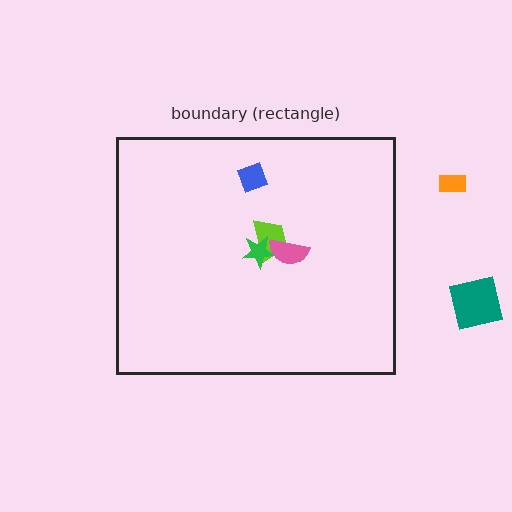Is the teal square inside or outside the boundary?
Outside.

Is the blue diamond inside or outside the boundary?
Inside.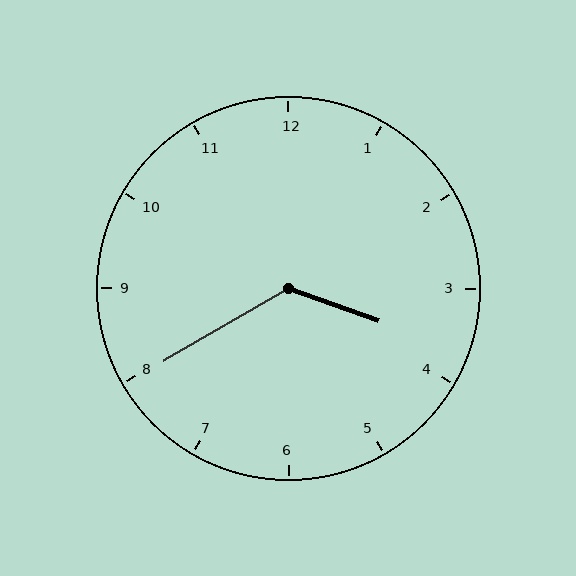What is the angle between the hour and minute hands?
Approximately 130 degrees.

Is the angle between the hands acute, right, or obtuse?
It is obtuse.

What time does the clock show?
3:40.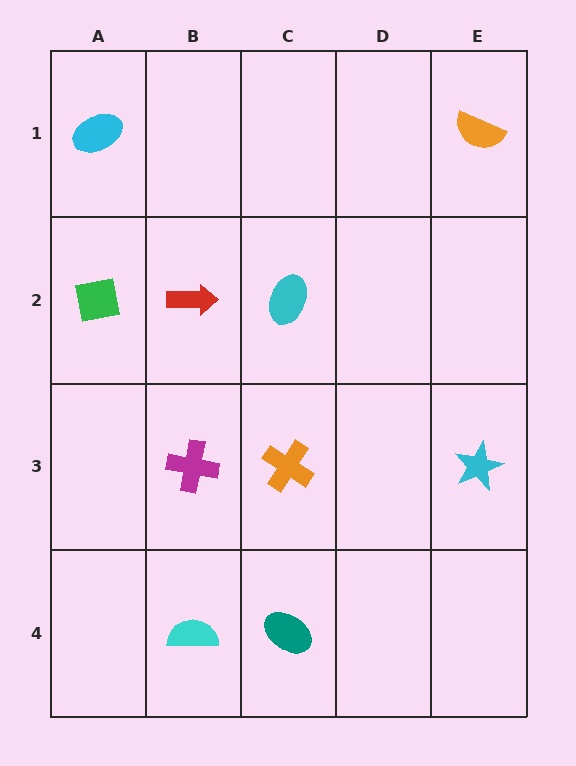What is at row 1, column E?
An orange semicircle.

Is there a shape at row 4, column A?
No, that cell is empty.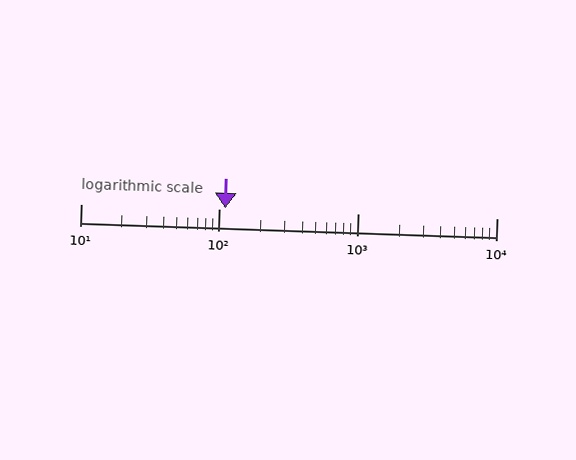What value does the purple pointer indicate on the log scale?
The pointer indicates approximately 110.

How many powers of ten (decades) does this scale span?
The scale spans 3 decades, from 10 to 10000.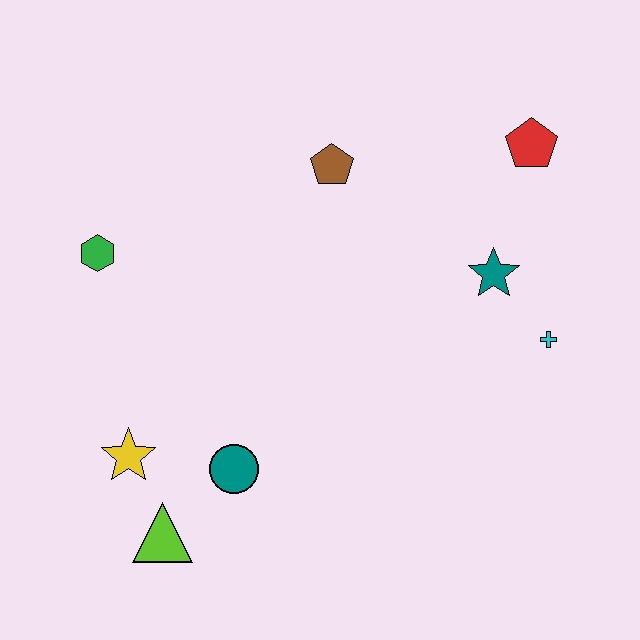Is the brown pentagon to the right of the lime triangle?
Yes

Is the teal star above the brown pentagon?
No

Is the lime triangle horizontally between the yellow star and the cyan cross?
Yes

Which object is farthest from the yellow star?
The red pentagon is farthest from the yellow star.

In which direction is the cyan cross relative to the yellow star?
The cyan cross is to the right of the yellow star.